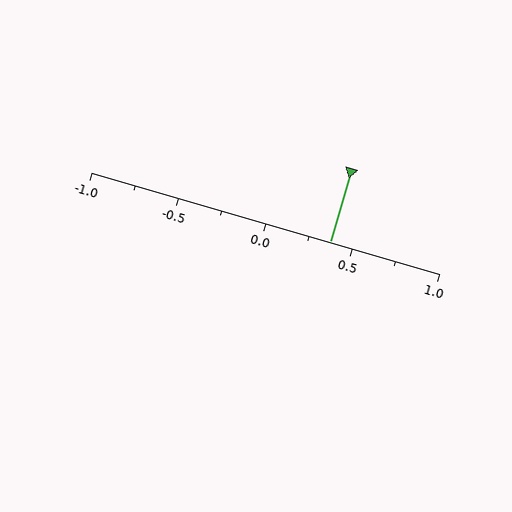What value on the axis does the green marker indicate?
The marker indicates approximately 0.38.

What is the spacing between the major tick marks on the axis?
The major ticks are spaced 0.5 apart.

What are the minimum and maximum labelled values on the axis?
The axis runs from -1.0 to 1.0.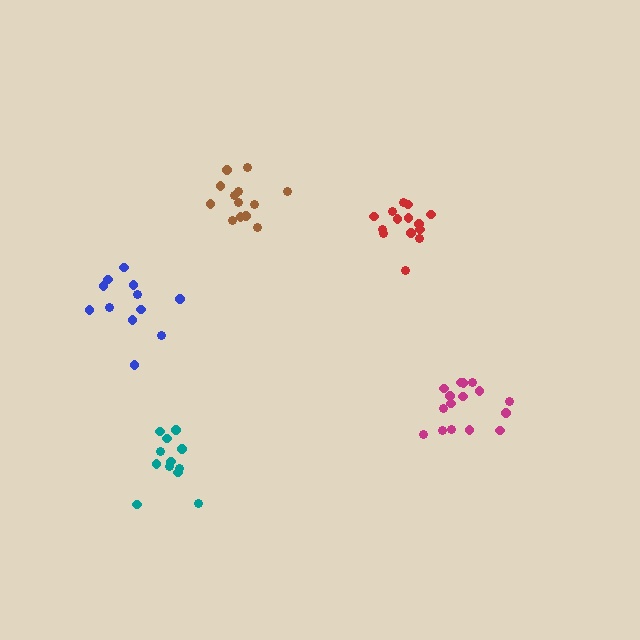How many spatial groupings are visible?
There are 5 spatial groupings.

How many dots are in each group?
Group 1: 13 dots, Group 2: 14 dots, Group 3: 16 dots, Group 4: 12 dots, Group 5: 12 dots (67 total).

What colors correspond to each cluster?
The clusters are colored: brown, red, magenta, teal, blue.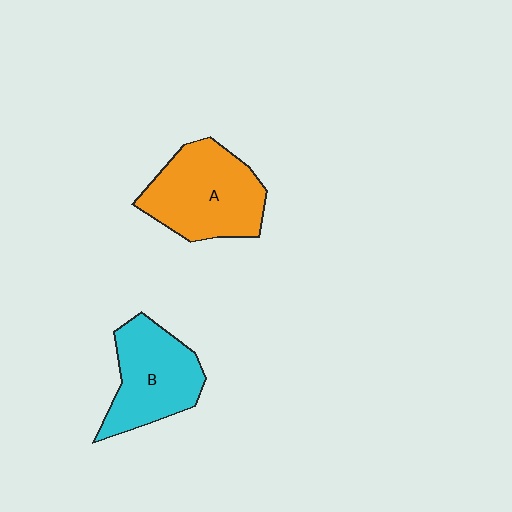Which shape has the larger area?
Shape A (orange).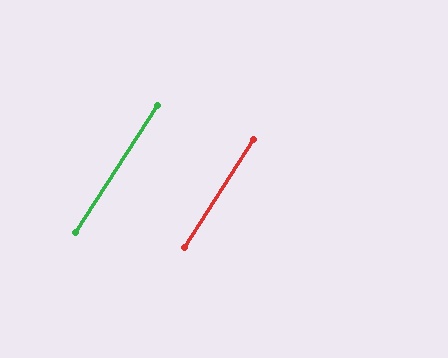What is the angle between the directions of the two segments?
Approximately 0 degrees.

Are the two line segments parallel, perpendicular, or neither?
Parallel — their directions differ by only 0.5°.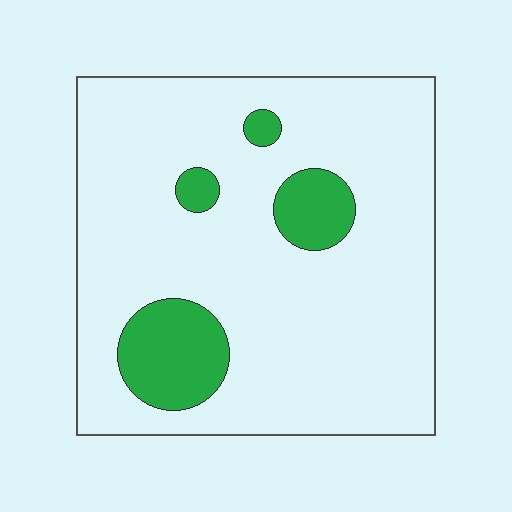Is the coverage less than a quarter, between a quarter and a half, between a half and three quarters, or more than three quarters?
Less than a quarter.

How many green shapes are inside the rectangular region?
4.